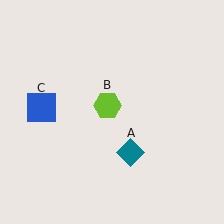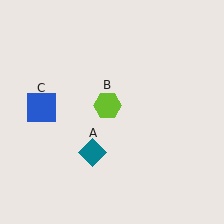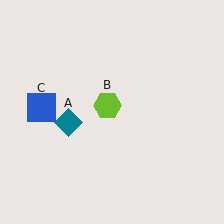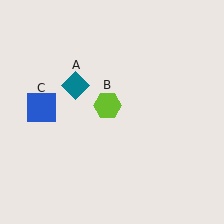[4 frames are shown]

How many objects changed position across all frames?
1 object changed position: teal diamond (object A).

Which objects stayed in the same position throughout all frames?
Lime hexagon (object B) and blue square (object C) remained stationary.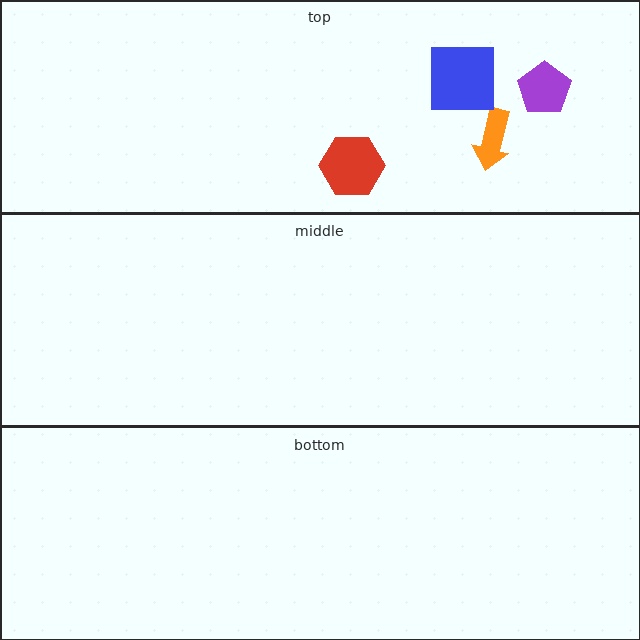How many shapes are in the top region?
4.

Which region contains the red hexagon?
The top region.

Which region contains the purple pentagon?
The top region.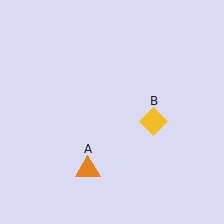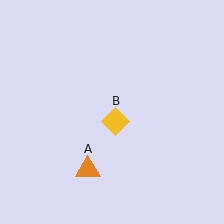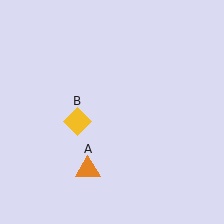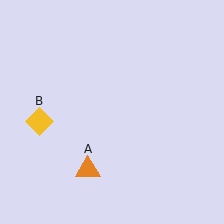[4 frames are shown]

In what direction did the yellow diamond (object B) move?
The yellow diamond (object B) moved left.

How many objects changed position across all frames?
1 object changed position: yellow diamond (object B).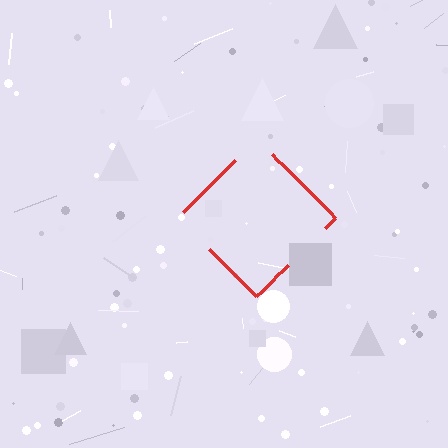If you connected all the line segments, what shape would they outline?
They would outline a diamond.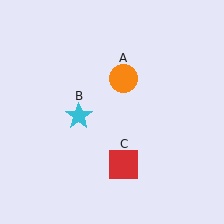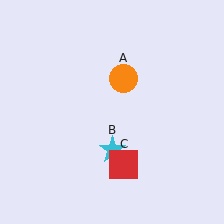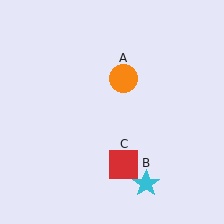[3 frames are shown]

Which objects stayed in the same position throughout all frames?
Orange circle (object A) and red square (object C) remained stationary.